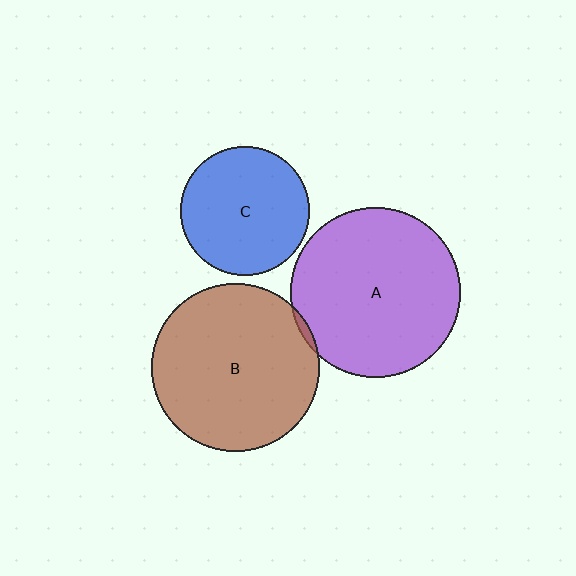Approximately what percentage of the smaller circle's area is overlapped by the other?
Approximately 5%.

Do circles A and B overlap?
Yes.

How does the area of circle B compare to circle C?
Approximately 1.7 times.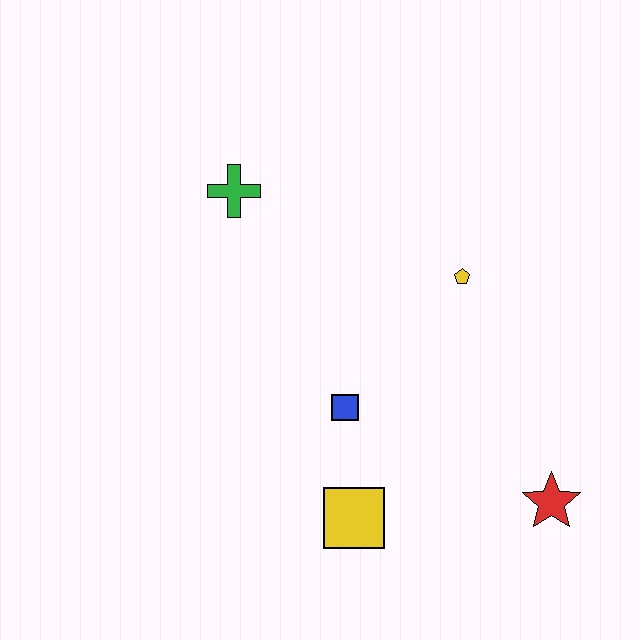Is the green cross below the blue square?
No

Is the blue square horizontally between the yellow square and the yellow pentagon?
No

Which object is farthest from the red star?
The green cross is farthest from the red star.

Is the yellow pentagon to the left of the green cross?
No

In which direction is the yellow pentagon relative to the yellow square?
The yellow pentagon is above the yellow square.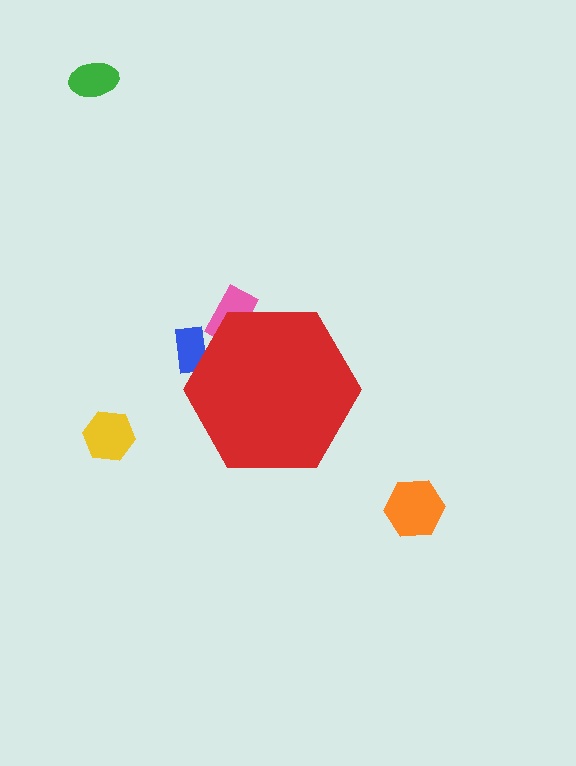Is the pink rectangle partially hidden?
Yes, the pink rectangle is partially hidden behind the red hexagon.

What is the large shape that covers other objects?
A red hexagon.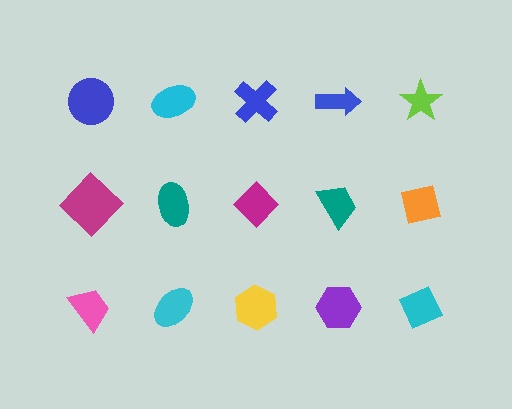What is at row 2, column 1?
A magenta diamond.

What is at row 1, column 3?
A blue cross.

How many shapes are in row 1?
5 shapes.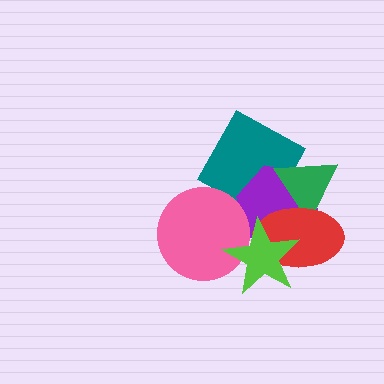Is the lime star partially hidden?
No, no other shape covers it.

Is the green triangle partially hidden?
Yes, it is partially covered by another shape.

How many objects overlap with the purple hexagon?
5 objects overlap with the purple hexagon.